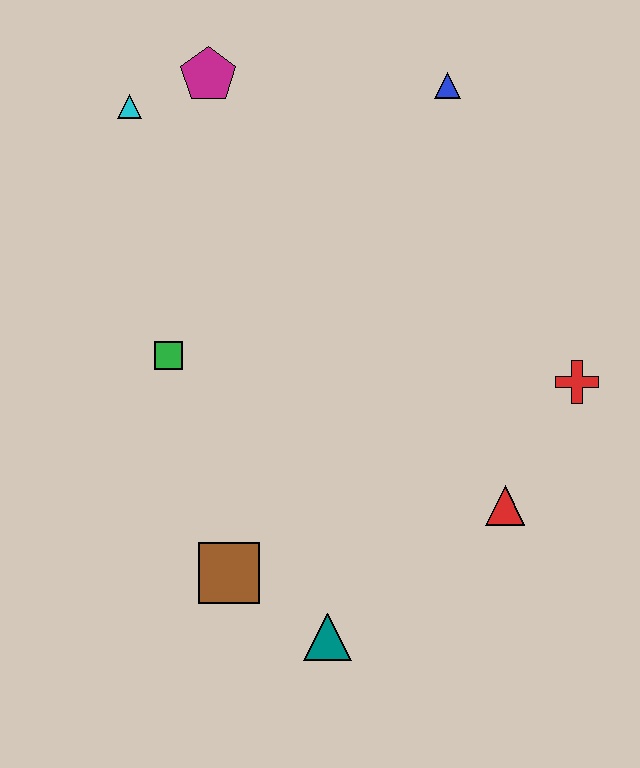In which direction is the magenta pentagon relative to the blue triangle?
The magenta pentagon is to the left of the blue triangle.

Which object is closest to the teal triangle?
The brown square is closest to the teal triangle.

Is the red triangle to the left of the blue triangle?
No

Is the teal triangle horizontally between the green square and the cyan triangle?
No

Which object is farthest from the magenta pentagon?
The teal triangle is farthest from the magenta pentagon.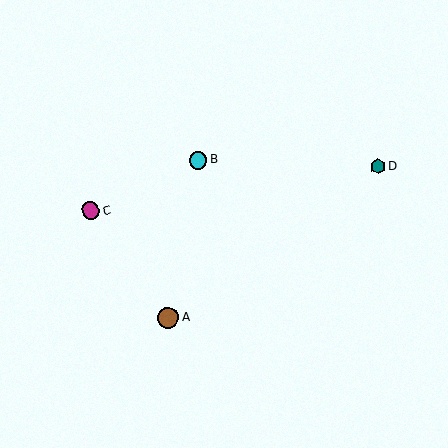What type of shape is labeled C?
Shape C is a magenta circle.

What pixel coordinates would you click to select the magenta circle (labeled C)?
Click at (91, 211) to select the magenta circle C.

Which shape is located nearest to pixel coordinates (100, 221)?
The magenta circle (labeled C) at (91, 211) is nearest to that location.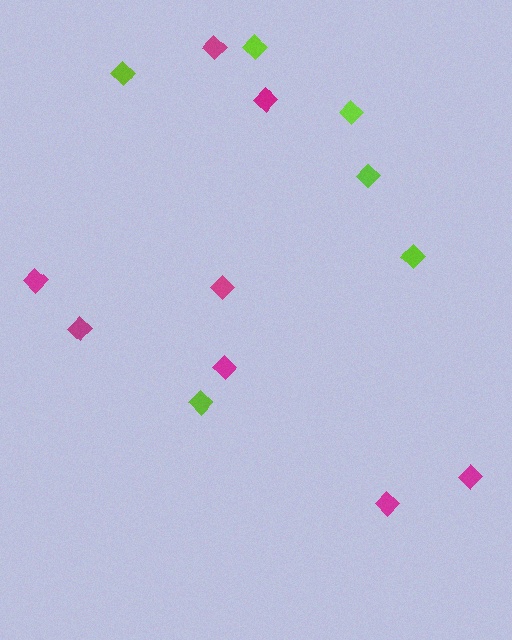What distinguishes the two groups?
There are 2 groups: one group of magenta diamonds (8) and one group of lime diamonds (6).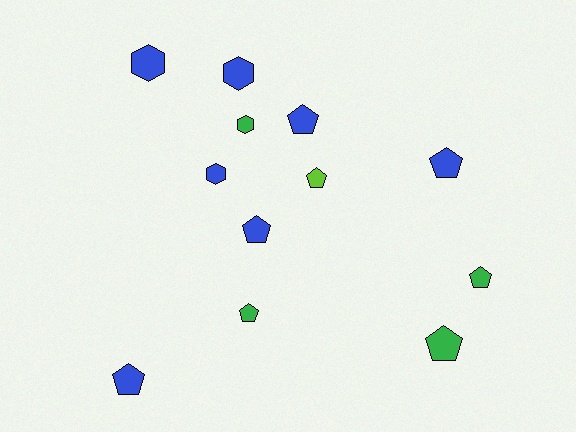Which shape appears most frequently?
Pentagon, with 8 objects.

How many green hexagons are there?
There is 1 green hexagon.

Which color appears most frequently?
Blue, with 7 objects.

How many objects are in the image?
There are 12 objects.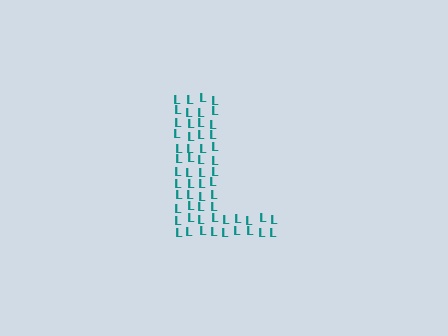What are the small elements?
The small elements are letter L's.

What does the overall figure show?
The overall figure shows the letter L.